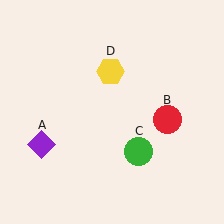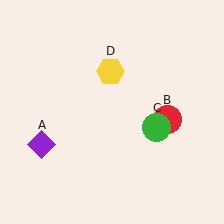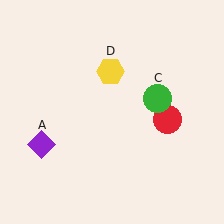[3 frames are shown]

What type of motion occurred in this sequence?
The green circle (object C) rotated counterclockwise around the center of the scene.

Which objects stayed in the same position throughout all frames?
Purple diamond (object A) and red circle (object B) and yellow hexagon (object D) remained stationary.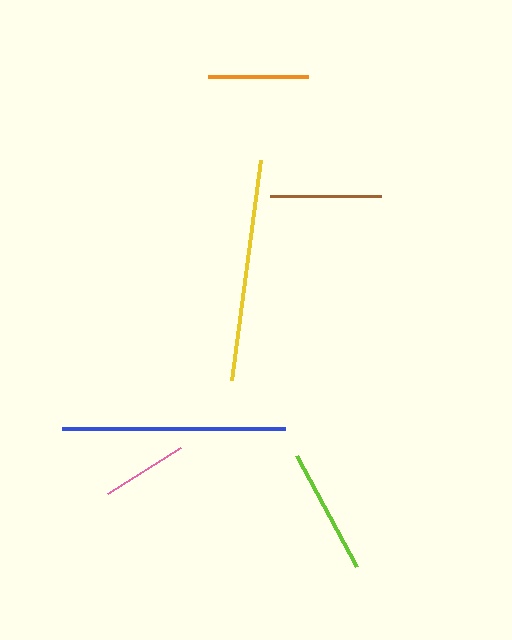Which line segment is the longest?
The blue line is the longest at approximately 222 pixels.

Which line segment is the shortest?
The pink line is the shortest at approximately 86 pixels.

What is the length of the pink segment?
The pink segment is approximately 86 pixels long.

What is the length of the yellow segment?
The yellow segment is approximately 222 pixels long.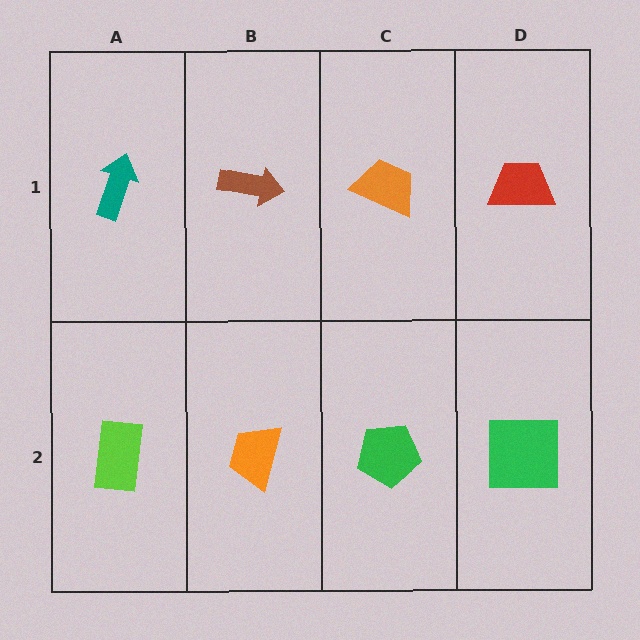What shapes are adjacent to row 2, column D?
A red trapezoid (row 1, column D), a green pentagon (row 2, column C).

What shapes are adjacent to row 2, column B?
A brown arrow (row 1, column B), a lime rectangle (row 2, column A), a green pentagon (row 2, column C).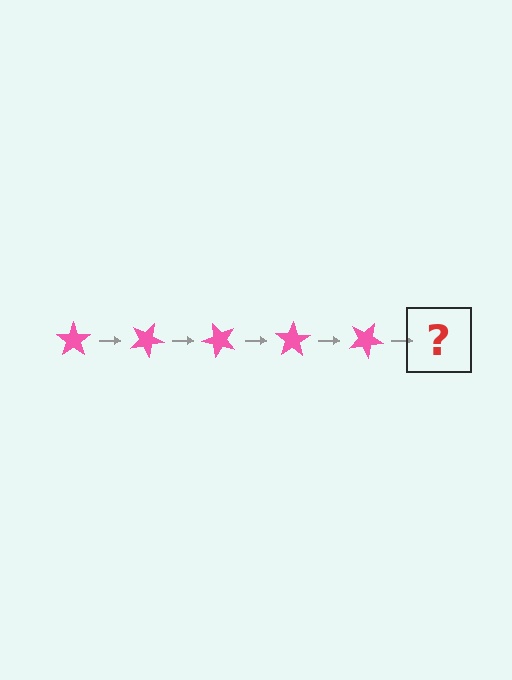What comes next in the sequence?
The next element should be a pink star rotated 125 degrees.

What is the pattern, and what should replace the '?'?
The pattern is that the star rotates 25 degrees each step. The '?' should be a pink star rotated 125 degrees.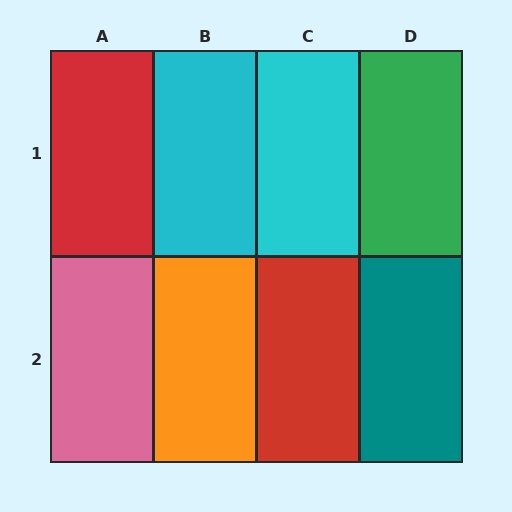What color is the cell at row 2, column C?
Red.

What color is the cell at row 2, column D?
Teal.